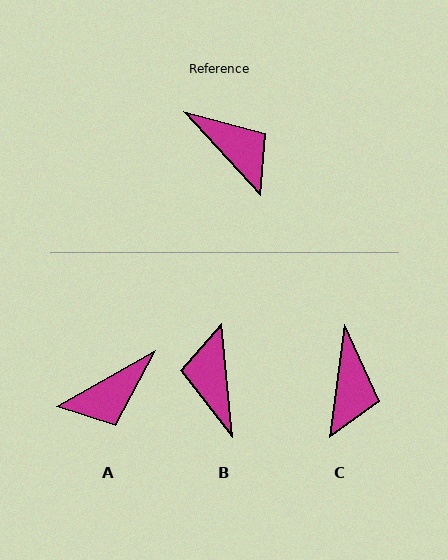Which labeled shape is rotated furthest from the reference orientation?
B, about 143 degrees away.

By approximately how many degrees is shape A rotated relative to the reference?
Approximately 104 degrees clockwise.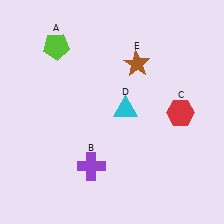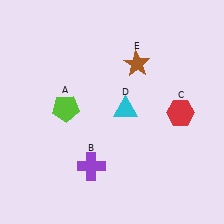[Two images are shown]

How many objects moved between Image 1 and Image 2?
1 object moved between the two images.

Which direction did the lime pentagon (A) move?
The lime pentagon (A) moved down.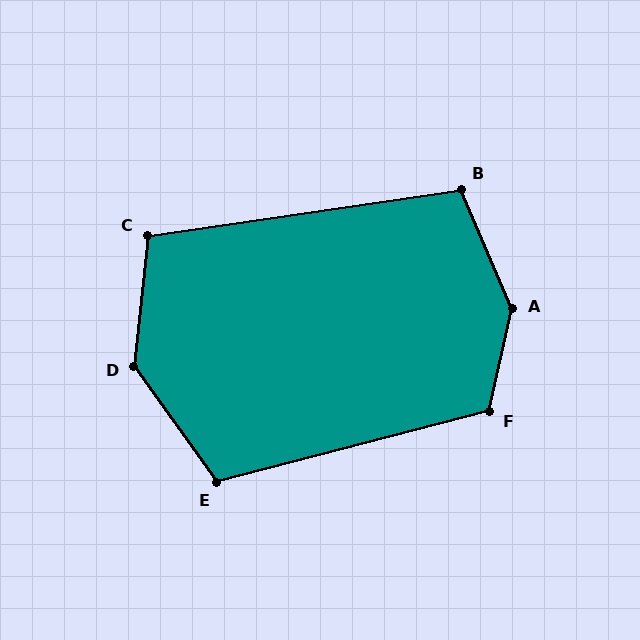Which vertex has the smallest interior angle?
C, at approximately 104 degrees.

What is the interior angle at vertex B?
Approximately 105 degrees (obtuse).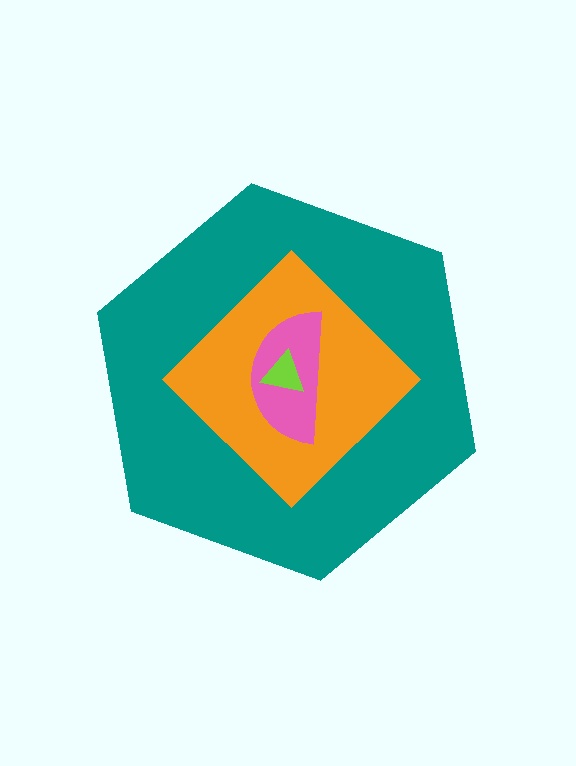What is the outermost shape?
The teal hexagon.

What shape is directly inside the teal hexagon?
The orange diamond.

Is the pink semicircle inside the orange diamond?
Yes.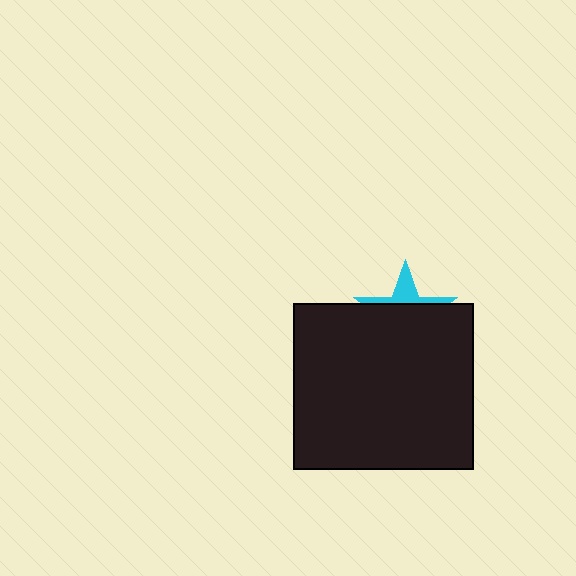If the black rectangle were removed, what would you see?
You would see the complete cyan star.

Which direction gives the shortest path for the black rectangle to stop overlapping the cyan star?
Moving down gives the shortest separation.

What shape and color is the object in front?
The object in front is a black rectangle.